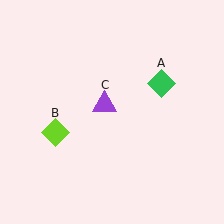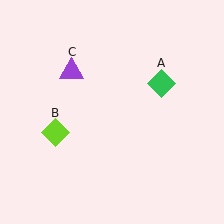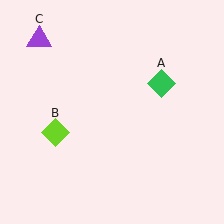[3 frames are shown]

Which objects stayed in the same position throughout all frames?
Green diamond (object A) and lime diamond (object B) remained stationary.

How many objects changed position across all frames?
1 object changed position: purple triangle (object C).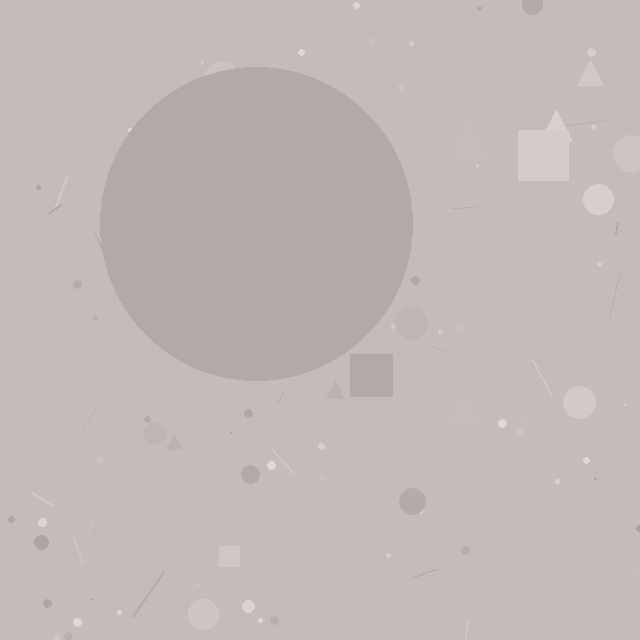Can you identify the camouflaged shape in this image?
The camouflaged shape is a circle.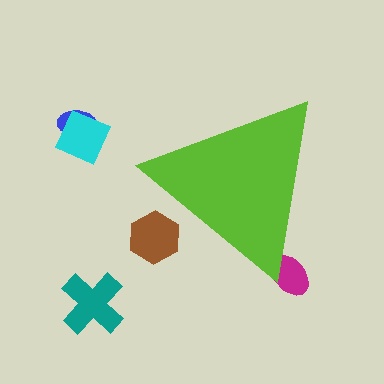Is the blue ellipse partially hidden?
No, the blue ellipse is fully visible.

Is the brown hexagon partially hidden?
Yes, the brown hexagon is partially hidden behind the lime triangle.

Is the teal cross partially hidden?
No, the teal cross is fully visible.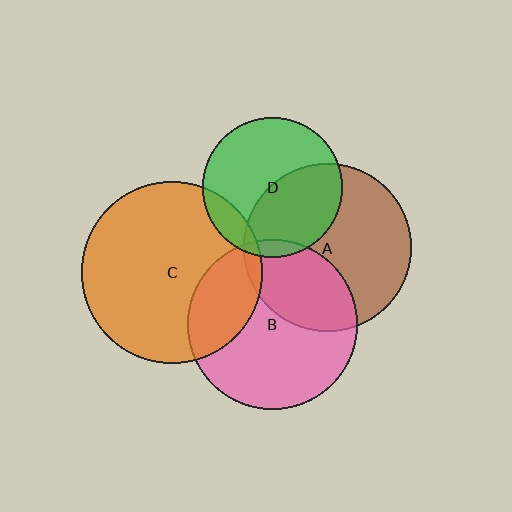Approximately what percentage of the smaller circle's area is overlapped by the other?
Approximately 10%.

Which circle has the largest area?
Circle C (orange).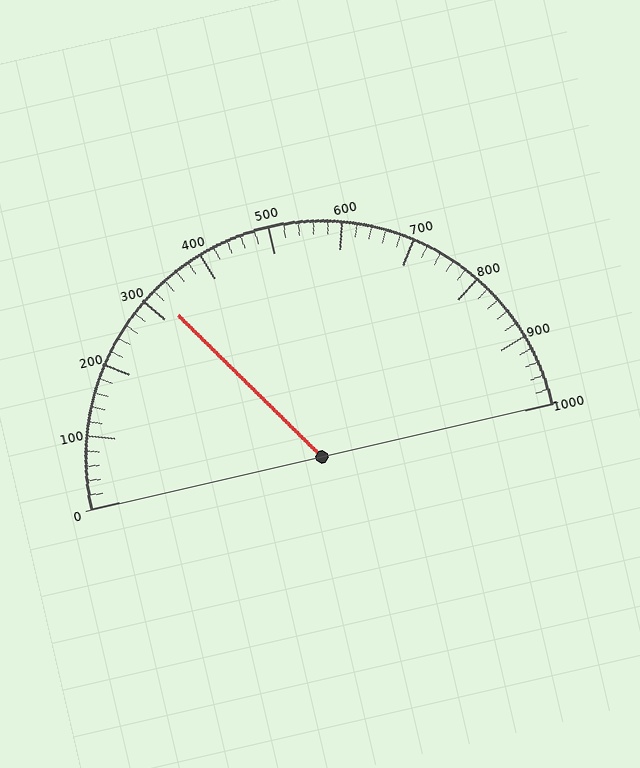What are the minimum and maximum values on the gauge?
The gauge ranges from 0 to 1000.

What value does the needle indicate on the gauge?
The needle indicates approximately 320.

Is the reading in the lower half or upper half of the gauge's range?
The reading is in the lower half of the range (0 to 1000).